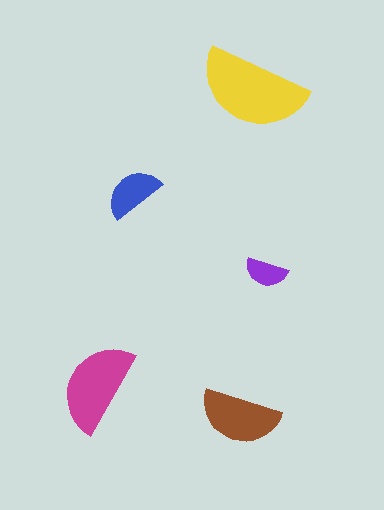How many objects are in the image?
There are 5 objects in the image.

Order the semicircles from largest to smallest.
the yellow one, the magenta one, the brown one, the blue one, the purple one.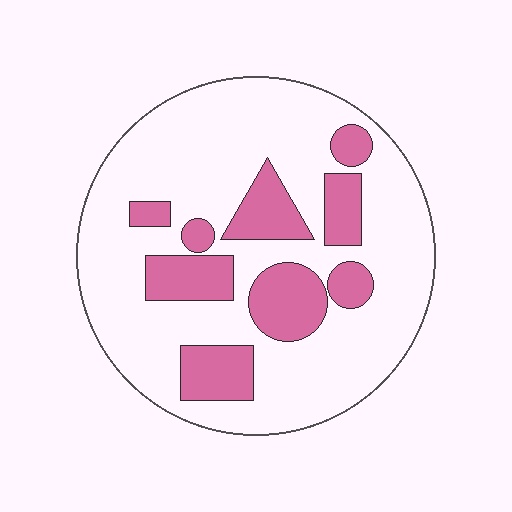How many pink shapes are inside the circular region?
9.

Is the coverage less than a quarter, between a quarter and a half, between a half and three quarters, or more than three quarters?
Less than a quarter.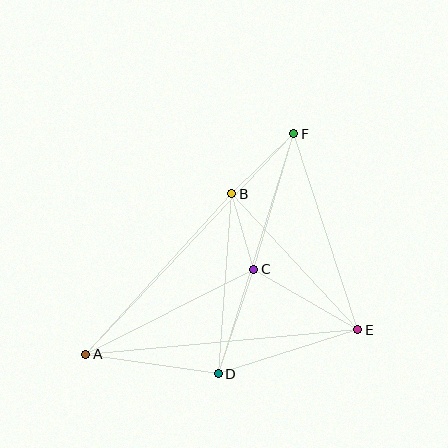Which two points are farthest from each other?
Points A and F are farthest from each other.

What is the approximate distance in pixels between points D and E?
The distance between D and E is approximately 147 pixels.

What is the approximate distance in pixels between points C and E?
The distance between C and E is approximately 120 pixels.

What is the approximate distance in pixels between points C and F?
The distance between C and F is approximately 141 pixels.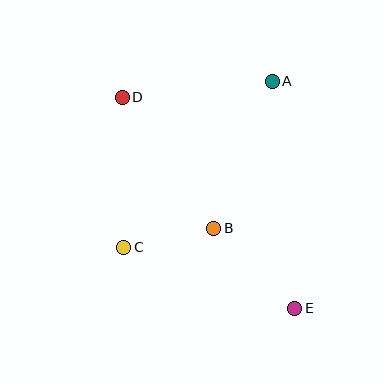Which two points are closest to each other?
Points B and C are closest to each other.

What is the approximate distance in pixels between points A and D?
The distance between A and D is approximately 150 pixels.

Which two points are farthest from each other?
Points D and E are farthest from each other.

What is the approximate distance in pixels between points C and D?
The distance between C and D is approximately 150 pixels.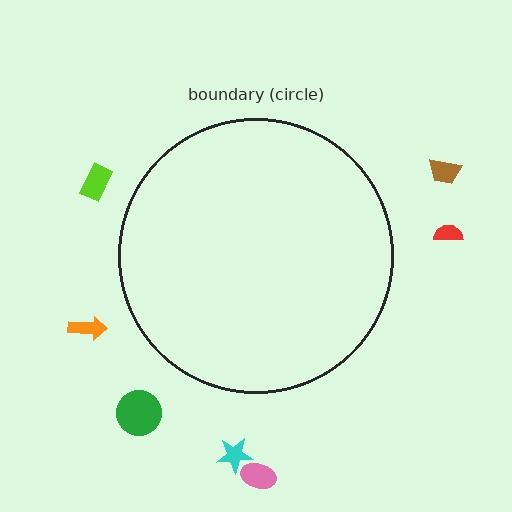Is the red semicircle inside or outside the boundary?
Outside.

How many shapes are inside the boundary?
0 inside, 7 outside.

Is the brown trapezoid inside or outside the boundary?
Outside.